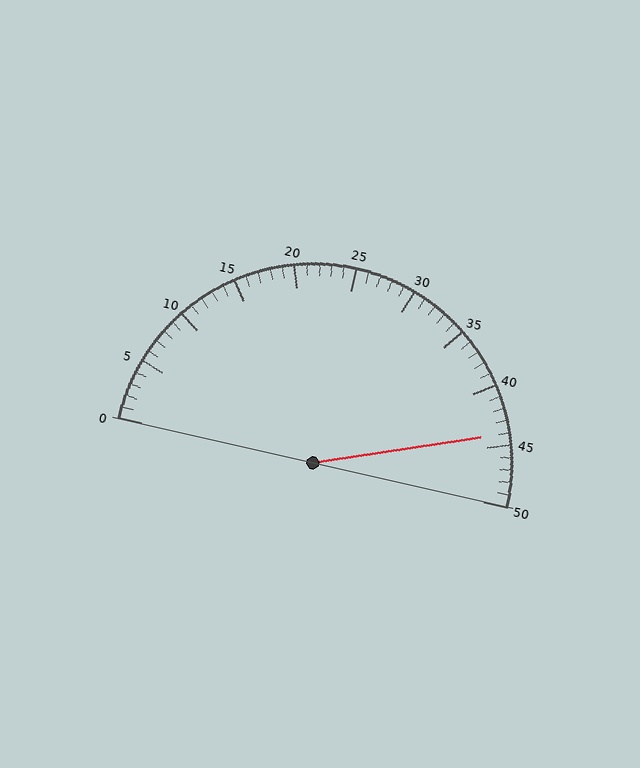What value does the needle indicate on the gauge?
The needle indicates approximately 44.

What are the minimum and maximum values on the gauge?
The gauge ranges from 0 to 50.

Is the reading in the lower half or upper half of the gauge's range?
The reading is in the upper half of the range (0 to 50).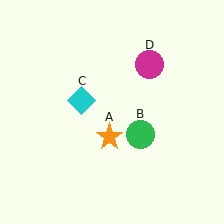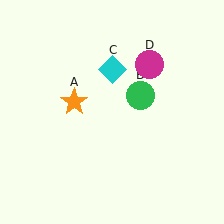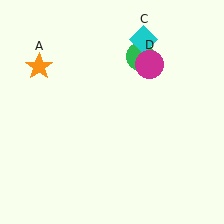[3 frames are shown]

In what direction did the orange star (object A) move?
The orange star (object A) moved up and to the left.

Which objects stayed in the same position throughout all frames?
Magenta circle (object D) remained stationary.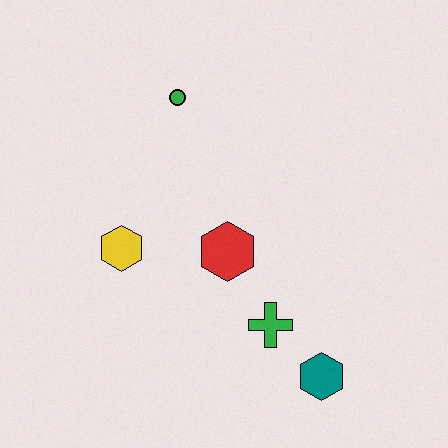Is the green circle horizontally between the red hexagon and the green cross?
No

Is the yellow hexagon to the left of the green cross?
Yes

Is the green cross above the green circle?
No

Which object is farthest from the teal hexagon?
The green circle is farthest from the teal hexagon.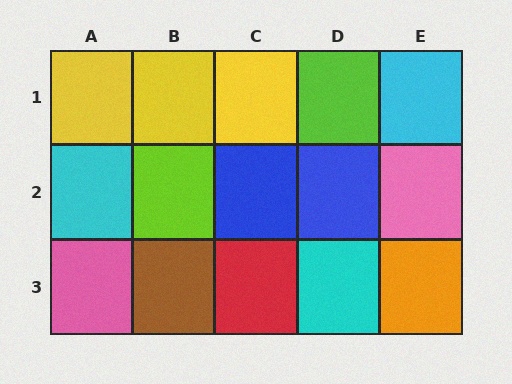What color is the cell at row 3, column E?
Orange.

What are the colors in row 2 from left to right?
Cyan, lime, blue, blue, pink.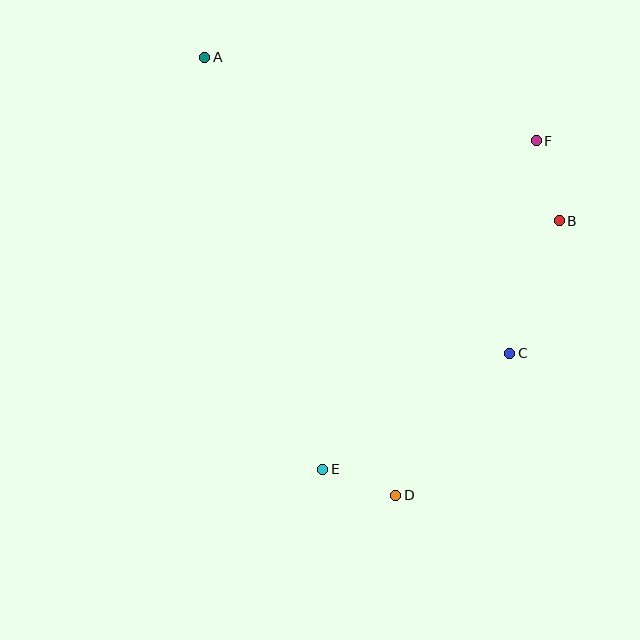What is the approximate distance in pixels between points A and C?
The distance between A and C is approximately 426 pixels.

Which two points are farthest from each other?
Points A and D are farthest from each other.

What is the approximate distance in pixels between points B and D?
The distance between B and D is approximately 320 pixels.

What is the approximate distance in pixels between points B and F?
The distance between B and F is approximately 83 pixels.